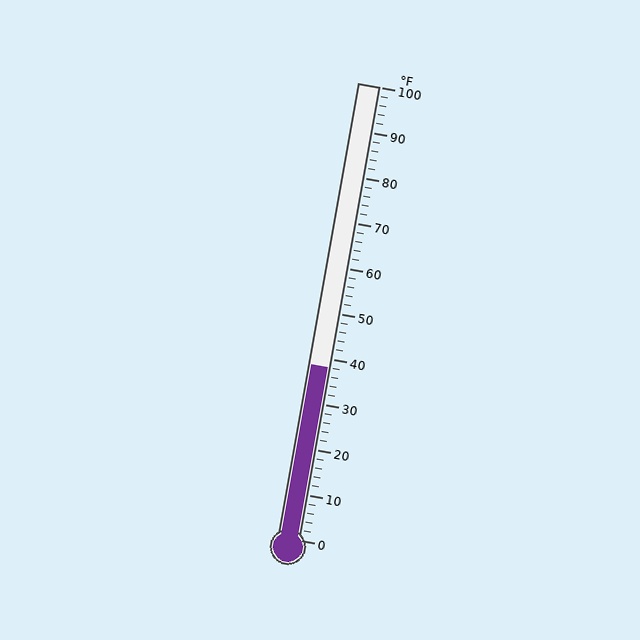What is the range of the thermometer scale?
The thermometer scale ranges from 0°F to 100°F.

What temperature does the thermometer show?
The thermometer shows approximately 38°F.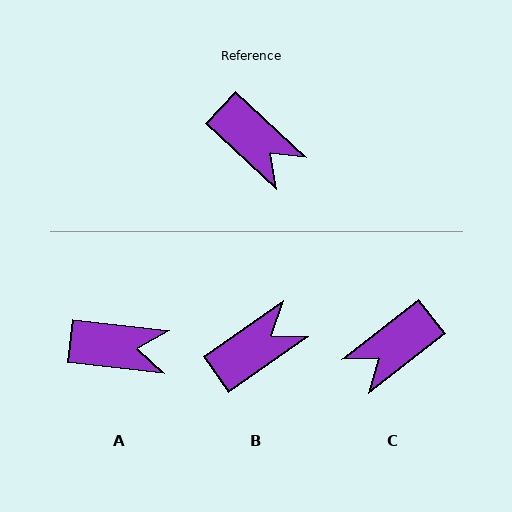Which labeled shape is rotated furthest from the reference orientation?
C, about 99 degrees away.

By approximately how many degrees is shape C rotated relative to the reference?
Approximately 99 degrees clockwise.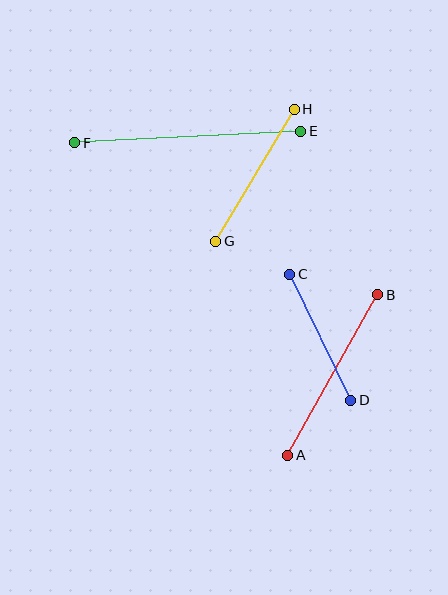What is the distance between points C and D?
The distance is approximately 140 pixels.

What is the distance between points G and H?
The distance is approximately 154 pixels.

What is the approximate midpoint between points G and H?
The midpoint is at approximately (255, 175) pixels.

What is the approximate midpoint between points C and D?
The midpoint is at approximately (320, 337) pixels.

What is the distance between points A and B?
The distance is approximately 184 pixels.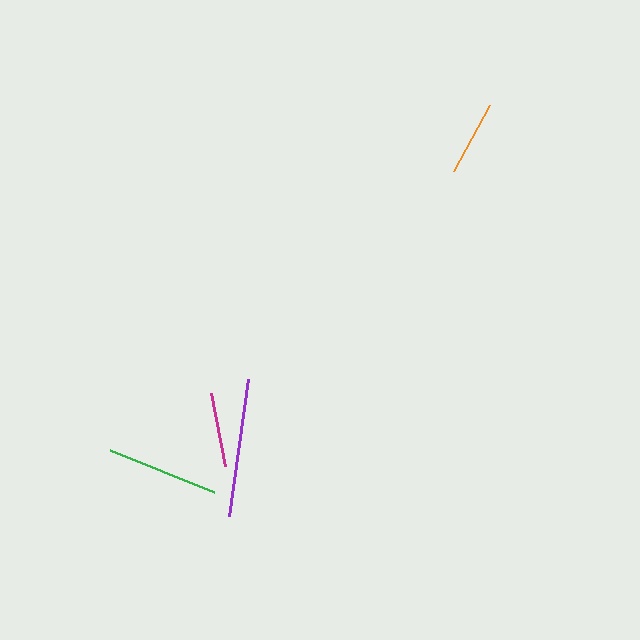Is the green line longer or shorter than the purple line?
The purple line is longer than the green line.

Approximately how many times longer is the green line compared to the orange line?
The green line is approximately 1.5 times the length of the orange line.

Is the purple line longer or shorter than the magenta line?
The purple line is longer than the magenta line.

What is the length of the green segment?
The green segment is approximately 112 pixels long.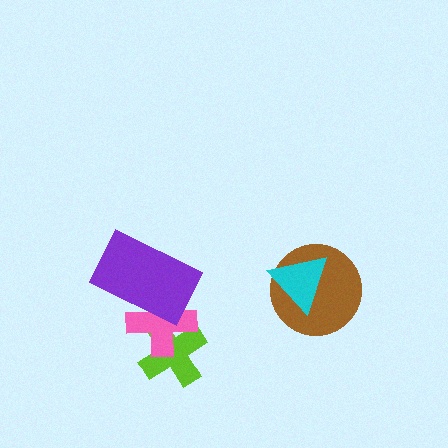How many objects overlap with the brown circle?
1 object overlaps with the brown circle.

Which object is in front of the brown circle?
The cyan triangle is in front of the brown circle.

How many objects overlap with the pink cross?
2 objects overlap with the pink cross.